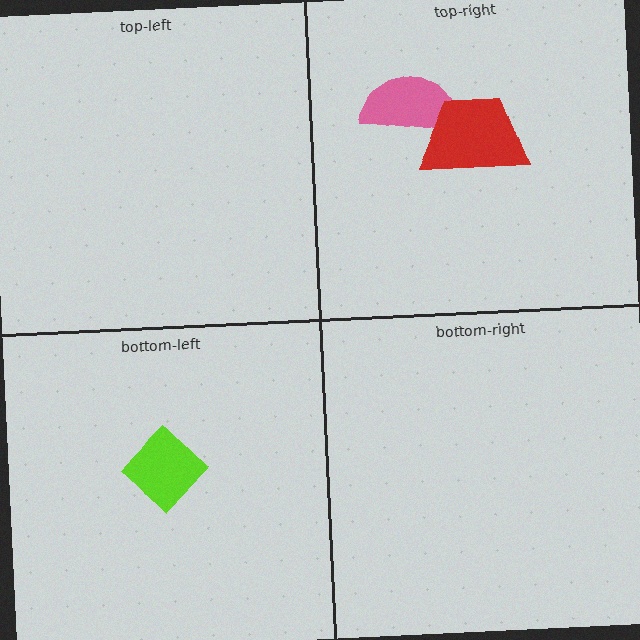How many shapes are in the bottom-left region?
1.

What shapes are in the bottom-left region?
The lime diamond.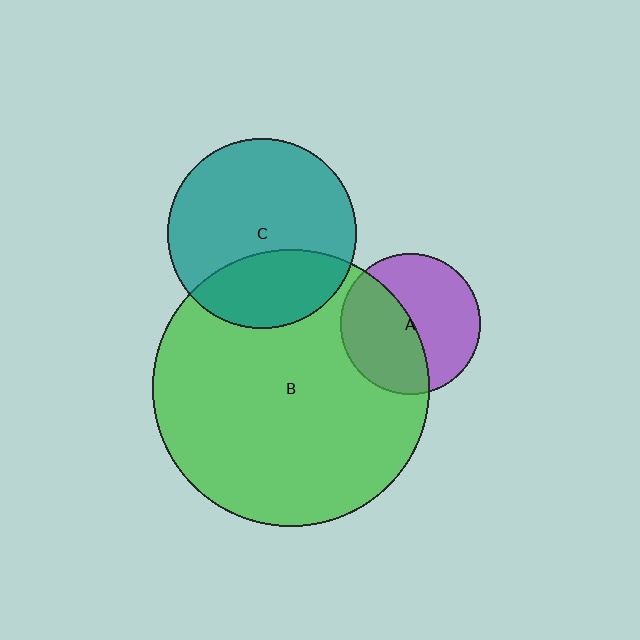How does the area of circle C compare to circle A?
Approximately 1.8 times.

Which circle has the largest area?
Circle B (green).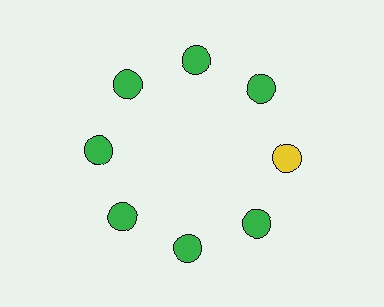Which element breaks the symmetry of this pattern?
The yellow circle at roughly the 3 o'clock position breaks the symmetry. All other shapes are green circles.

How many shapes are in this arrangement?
There are 8 shapes arranged in a ring pattern.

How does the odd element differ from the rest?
It has a different color: yellow instead of green.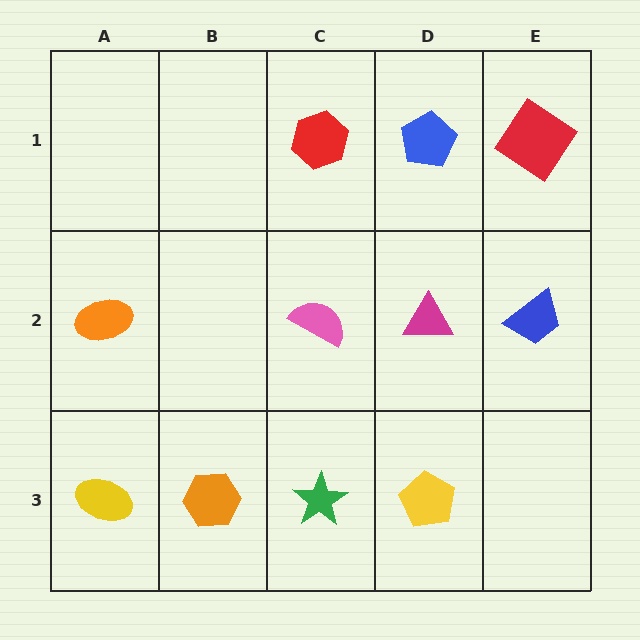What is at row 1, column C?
A red hexagon.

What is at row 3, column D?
A yellow pentagon.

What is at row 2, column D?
A magenta triangle.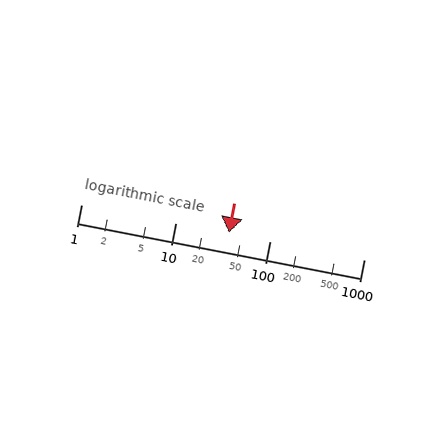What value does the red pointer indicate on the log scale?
The pointer indicates approximately 37.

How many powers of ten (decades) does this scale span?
The scale spans 3 decades, from 1 to 1000.